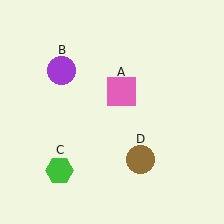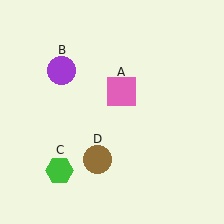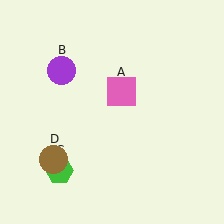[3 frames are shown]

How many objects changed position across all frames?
1 object changed position: brown circle (object D).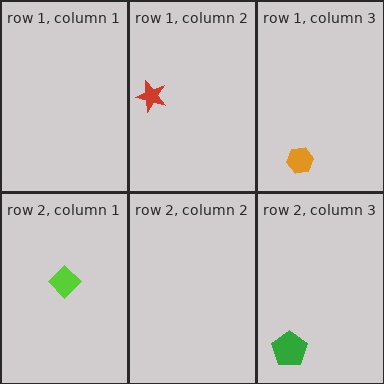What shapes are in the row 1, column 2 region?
The red star.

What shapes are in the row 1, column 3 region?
The orange hexagon.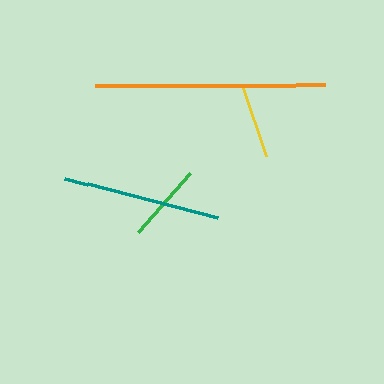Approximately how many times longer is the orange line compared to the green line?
The orange line is approximately 2.9 times the length of the green line.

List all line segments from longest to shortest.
From longest to shortest: orange, teal, green, yellow.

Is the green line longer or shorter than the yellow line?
The green line is longer than the yellow line.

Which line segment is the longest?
The orange line is the longest at approximately 230 pixels.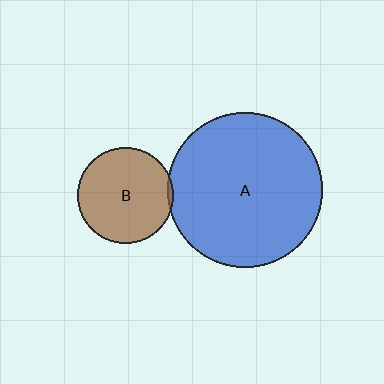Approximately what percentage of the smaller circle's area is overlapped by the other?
Approximately 5%.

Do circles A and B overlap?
Yes.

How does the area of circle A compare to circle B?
Approximately 2.6 times.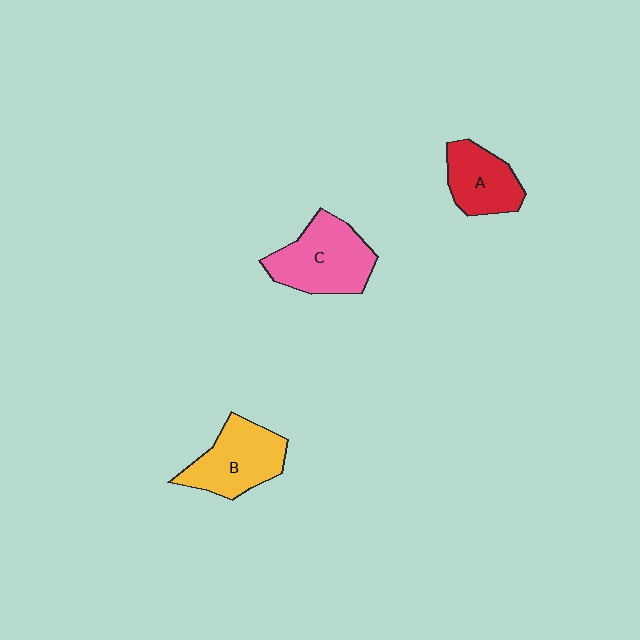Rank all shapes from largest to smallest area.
From largest to smallest: C (pink), B (yellow), A (red).